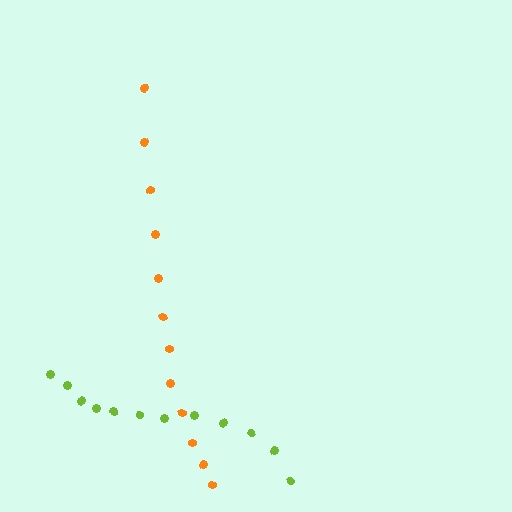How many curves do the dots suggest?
There are 2 distinct paths.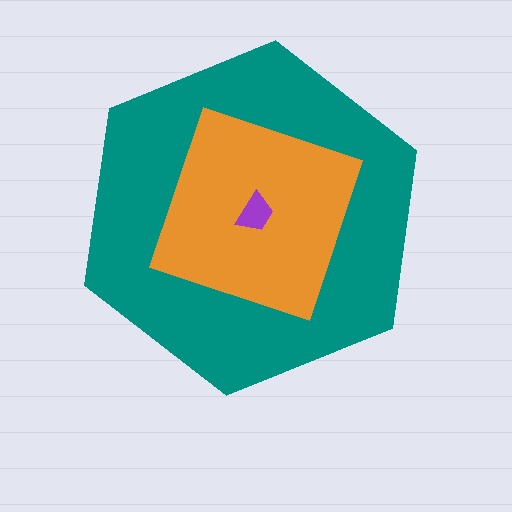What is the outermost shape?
The teal hexagon.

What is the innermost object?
The purple trapezoid.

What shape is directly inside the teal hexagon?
The orange square.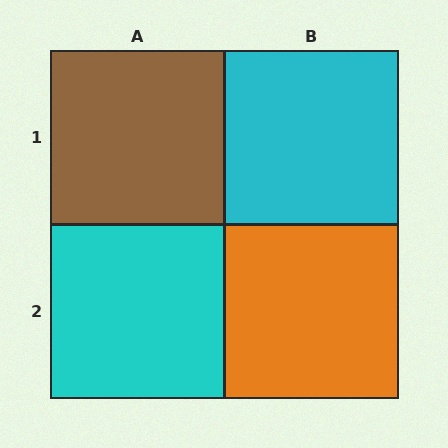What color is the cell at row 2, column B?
Orange.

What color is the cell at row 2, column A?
Cyan.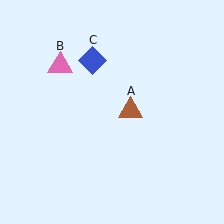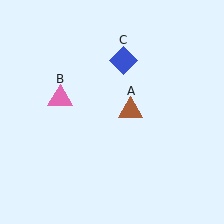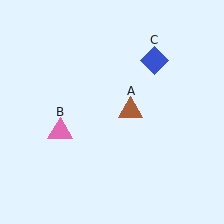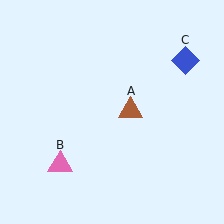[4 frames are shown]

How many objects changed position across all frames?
2 objects changed position: pink triangle (object B), blue diamond (object C).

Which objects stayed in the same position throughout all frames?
Brown triangle (object A) remained stationary.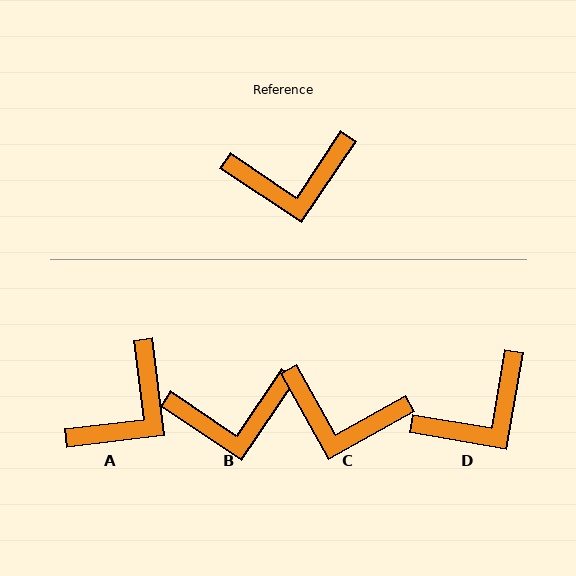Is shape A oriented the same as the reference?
No, it is off by about 41 degrees.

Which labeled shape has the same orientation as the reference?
B.